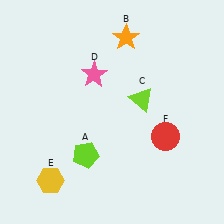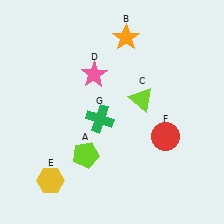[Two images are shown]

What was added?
A green cross (G) was added in Image 2.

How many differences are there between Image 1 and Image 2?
There is 1 difference between the two images.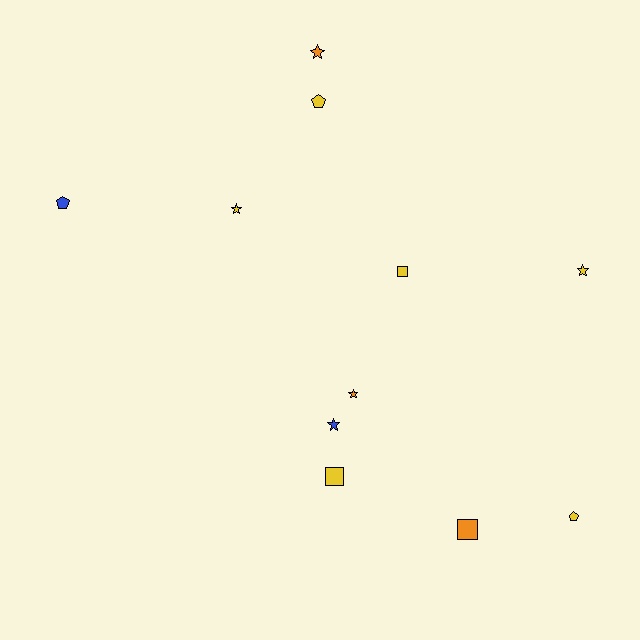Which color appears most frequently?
Yellow, with 6 objects.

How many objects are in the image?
There are 11 objects.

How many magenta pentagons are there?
There are no magenta pentagons.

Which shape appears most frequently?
Star, with 5 objects.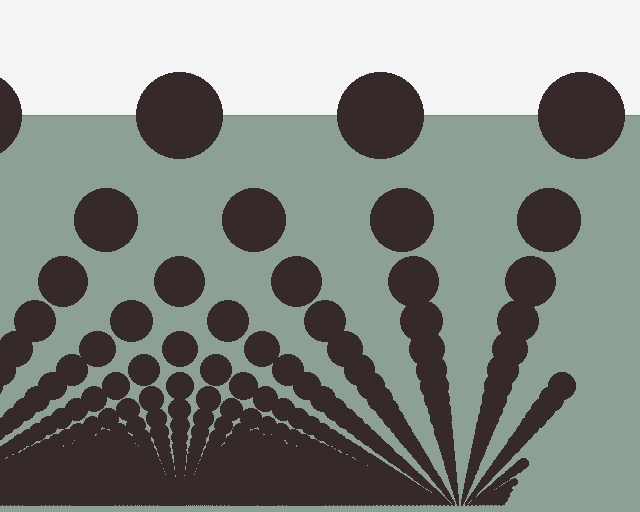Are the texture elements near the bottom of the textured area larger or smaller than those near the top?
Smaller. The gradient is inverted — elements near the bottom are smaller and denser.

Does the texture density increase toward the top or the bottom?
Density increases toward the bottom.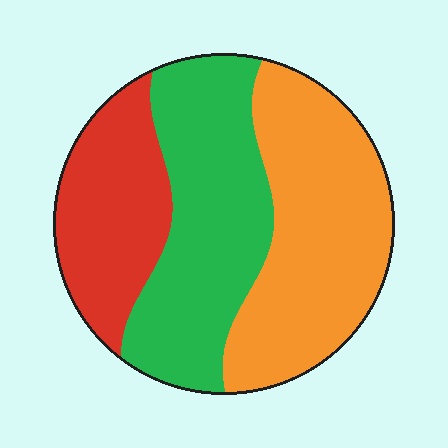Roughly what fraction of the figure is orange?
Orange takes up between a third and a half of the figure.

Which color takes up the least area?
Red, at roughly 25%.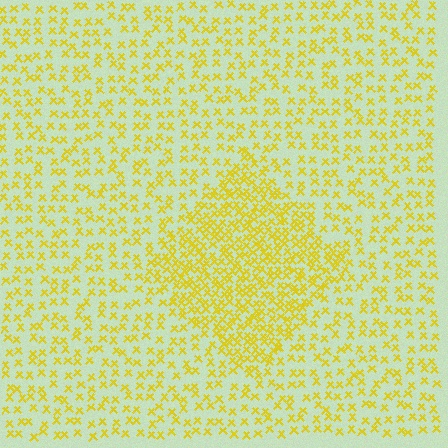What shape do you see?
I see a diamond.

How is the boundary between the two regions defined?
The boundary is defined by a change in element density (approximately 2.2x ratio). All elements are the same color, size, and shape.